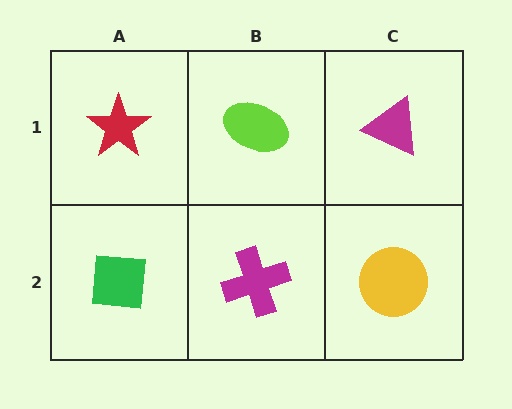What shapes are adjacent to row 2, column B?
A lime ellipse (row 1, column B), a green square (row 2, column A), a yellow circle (row 2, column C).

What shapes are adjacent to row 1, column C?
A yellow circle (row 2, column C), a lime ellipse (row 1, column B).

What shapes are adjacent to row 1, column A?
A green square (row 2, column A), a lime ellipse (row 1, column B).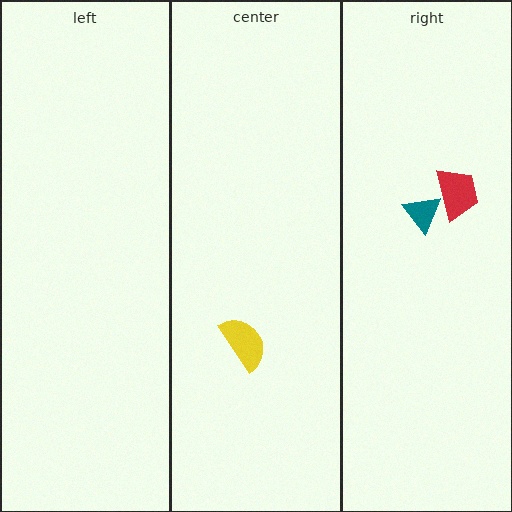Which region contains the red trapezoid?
The right region.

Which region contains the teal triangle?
The right region.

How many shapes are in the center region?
1.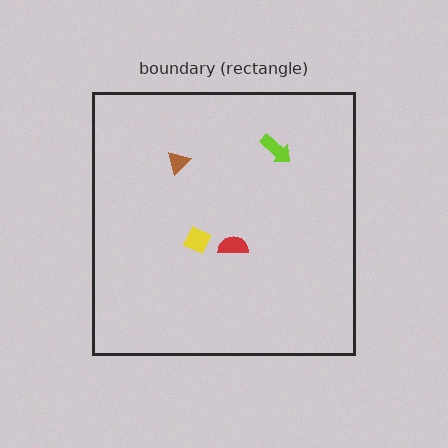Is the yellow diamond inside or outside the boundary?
Inside.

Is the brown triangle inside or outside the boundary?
Inside.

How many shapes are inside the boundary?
4 inside, 0 outside.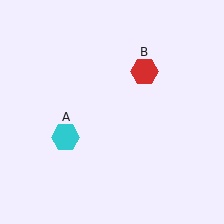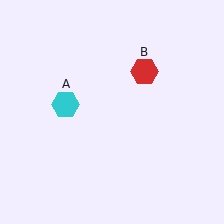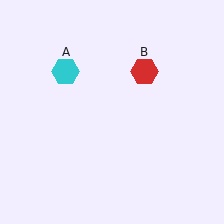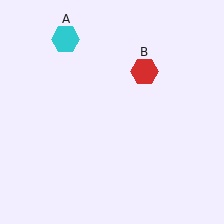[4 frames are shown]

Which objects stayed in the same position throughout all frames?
Red hexagon (object B) remained stationary.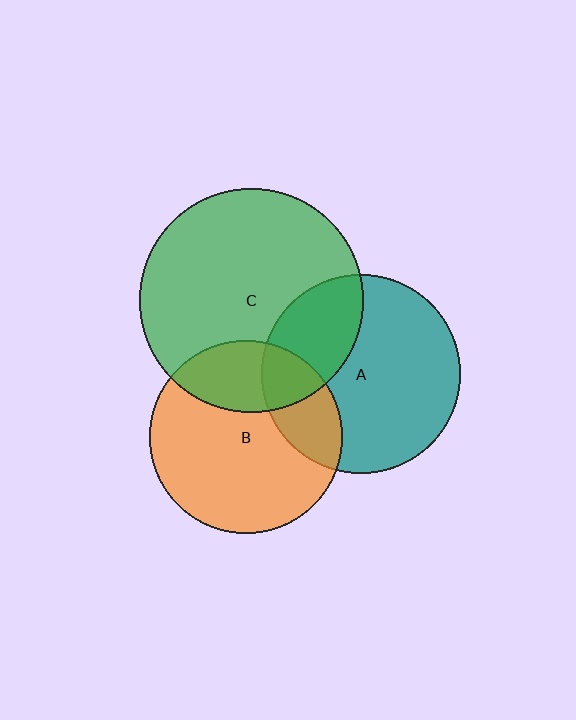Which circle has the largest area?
Circle C (green).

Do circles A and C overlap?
Yes.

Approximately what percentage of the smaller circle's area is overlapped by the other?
Approximately 30%.